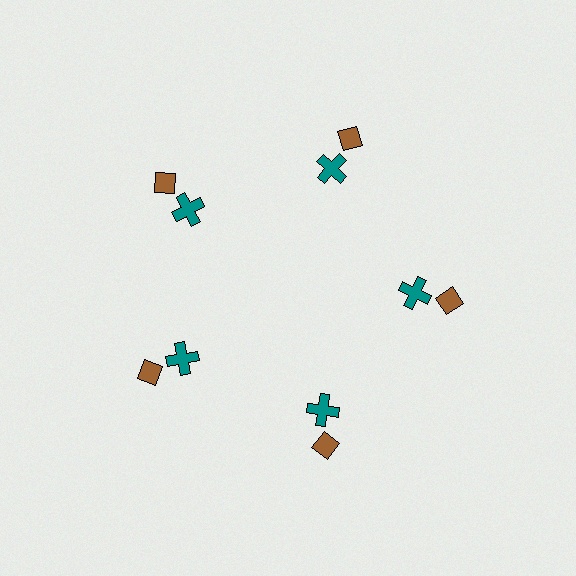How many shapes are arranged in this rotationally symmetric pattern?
There are 10 shapes, arranged in 5 groups of 2.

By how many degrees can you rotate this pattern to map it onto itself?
The pattern maps onto itself every 72 degrees of rotation.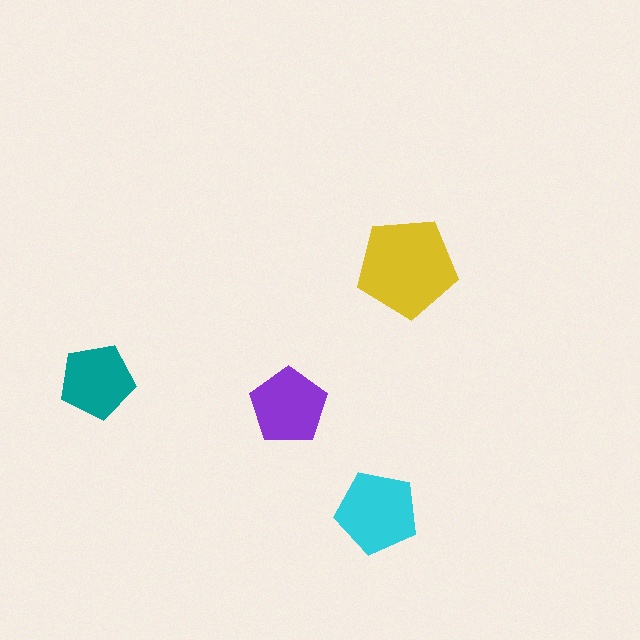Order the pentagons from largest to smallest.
the yellow one, the cyan one, the purple one, the teal one.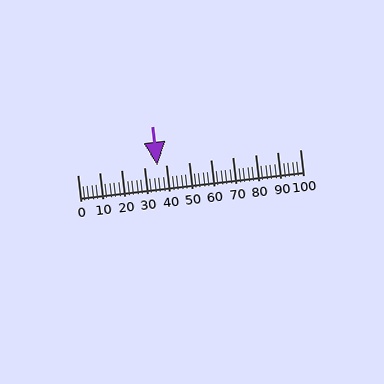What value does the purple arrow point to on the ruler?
The purple arrow points to approximately 36.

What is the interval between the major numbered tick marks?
The major tick marks are spaced 10 units apart.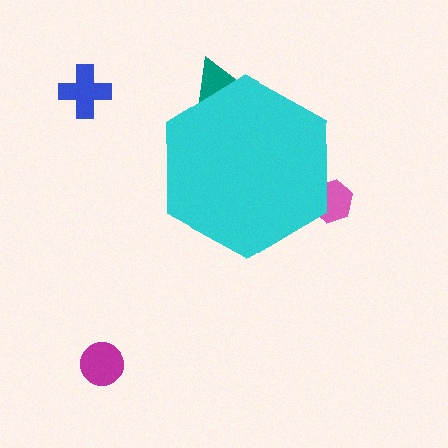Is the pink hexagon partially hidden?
Yes, the pink hexagon is partially hidden behind the cyan hexagon.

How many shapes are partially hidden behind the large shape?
2 shapes are partially hidden.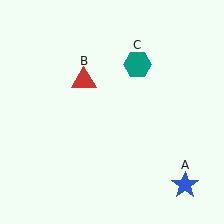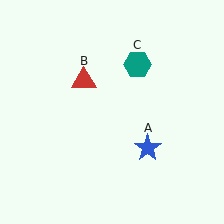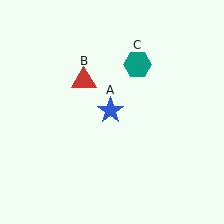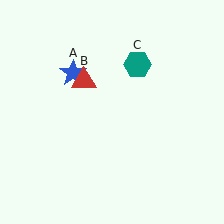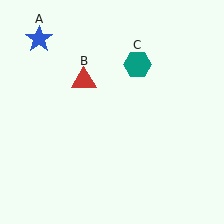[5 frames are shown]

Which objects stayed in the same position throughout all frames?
Red triangle (object B) and teal hexagon (object C) remained stationary.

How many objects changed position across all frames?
1 object changed position: blue star (object A).